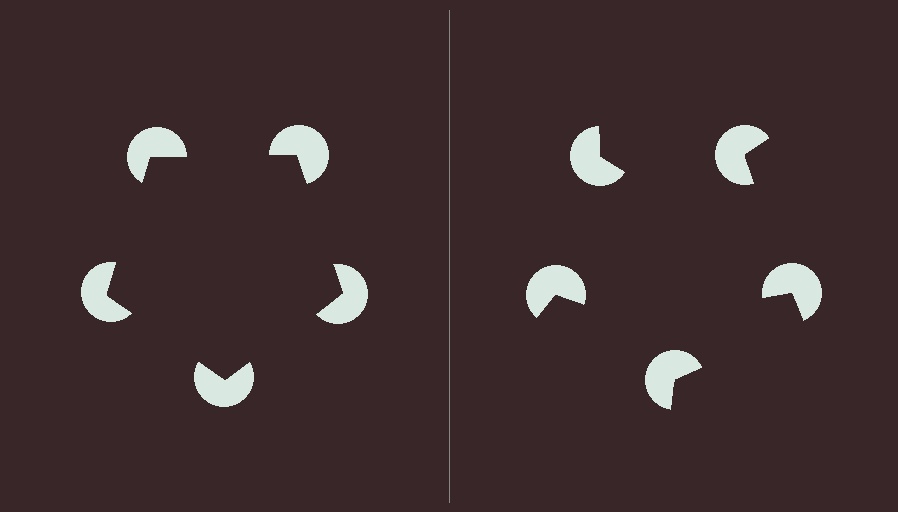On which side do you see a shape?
An illusory pentagon appears on the left side. On the right side the wedge cuts are rotated, so no coherent shape forms.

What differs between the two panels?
The pac-man discs are positioned identically on both sides; only the wedge orientations differ. On the left they align to a pentagon; on the right they are misaligned.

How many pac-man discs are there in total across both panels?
10 — 5 on each side.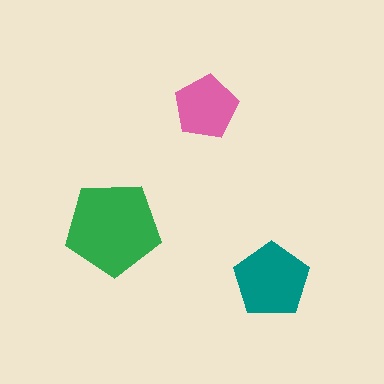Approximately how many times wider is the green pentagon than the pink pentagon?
About 1.5 times wider.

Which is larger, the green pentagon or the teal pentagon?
The green one.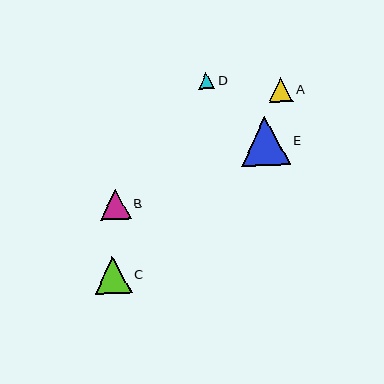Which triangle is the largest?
Triangle E is the largest with a size of approximately 49 pixels.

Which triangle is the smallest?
Triangle D is the smallest with a size of approximately 16 pixels.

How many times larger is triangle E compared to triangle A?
Triangle E is approximately 2.0 times the size of triangle A.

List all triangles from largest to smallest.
From largest to smallest: E, C, B, A, D.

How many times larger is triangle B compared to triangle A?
Triangle B is approximately 1.2 times the size of triangle A.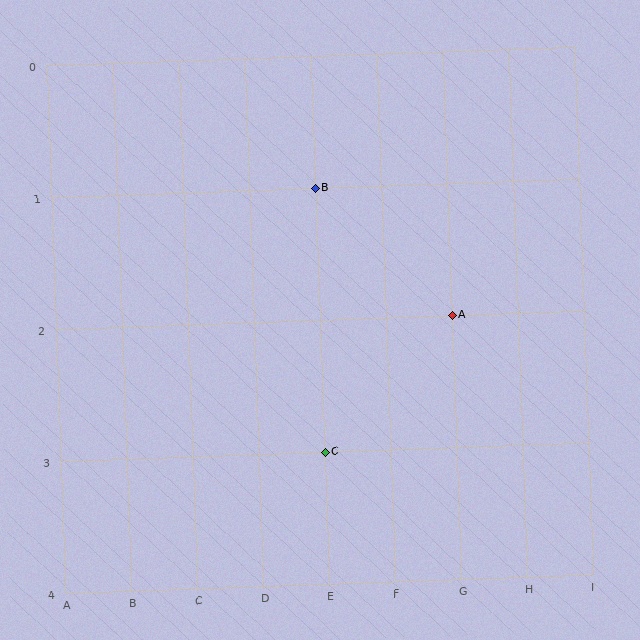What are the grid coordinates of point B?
Point B is at grid coordinates (E, 1).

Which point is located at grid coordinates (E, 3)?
Point C is at (E, 3).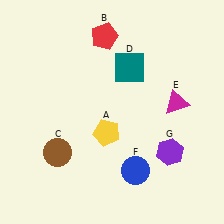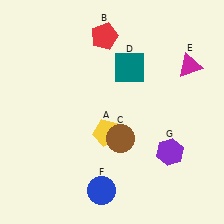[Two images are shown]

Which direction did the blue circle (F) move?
The blue circle (F) moved left.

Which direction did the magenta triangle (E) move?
The magenta triangle (E) moved up.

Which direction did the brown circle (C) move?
The brown circle (C) moved right.